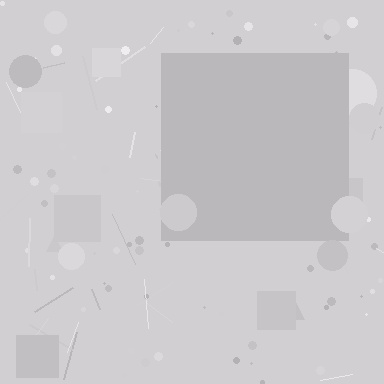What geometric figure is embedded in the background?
A square is embedded in the background.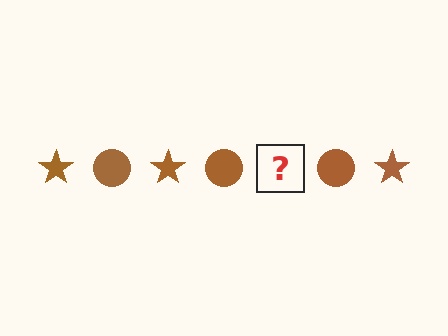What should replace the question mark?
The question mark should be replaced with a brown star.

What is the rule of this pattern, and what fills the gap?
The rule is that the pattern cycles through star, circle shapes in brown. The gap should be filled with a brown star.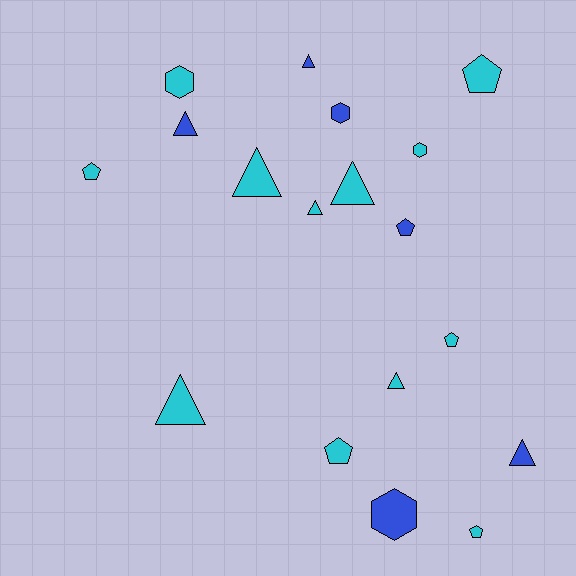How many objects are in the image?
There are 18 objects.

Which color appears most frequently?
Cyan, with 12 objects.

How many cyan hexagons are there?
There are 2 cyan hexagons.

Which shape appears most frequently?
Triangle, with 8 objects.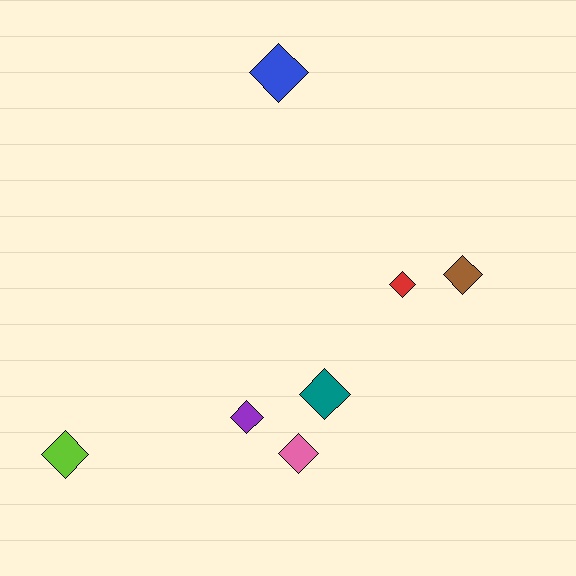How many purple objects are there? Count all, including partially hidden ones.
There is 1 purple object.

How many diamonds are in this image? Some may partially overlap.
There are 7 diamonds.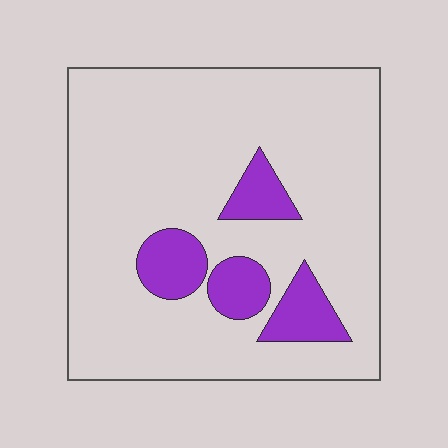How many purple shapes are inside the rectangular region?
4.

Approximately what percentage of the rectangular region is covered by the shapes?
Approximately 15%.